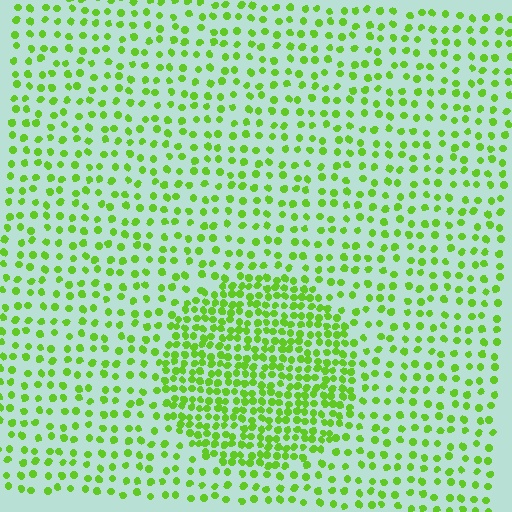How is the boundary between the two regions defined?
The boundary is defined by a change in element density (approximately 2.2x ratio). All elements are the same color, size, and shape.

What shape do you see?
I see a circle.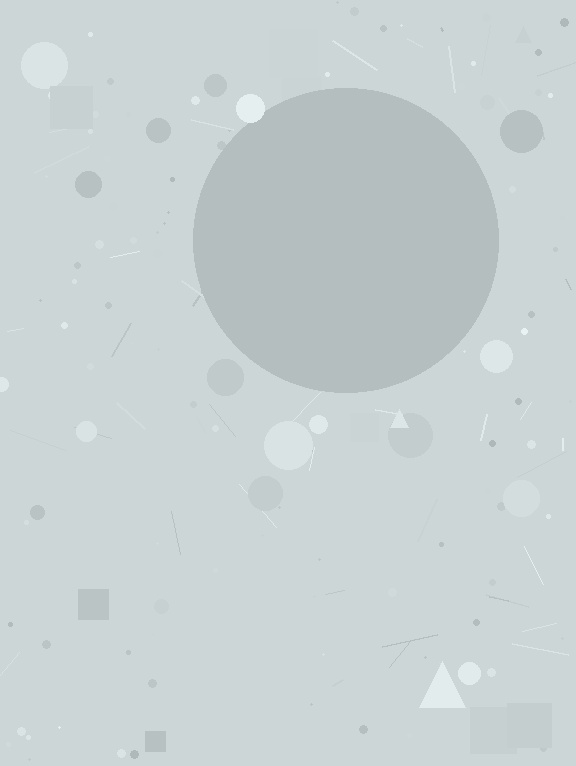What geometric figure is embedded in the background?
A circle is embedded in the background.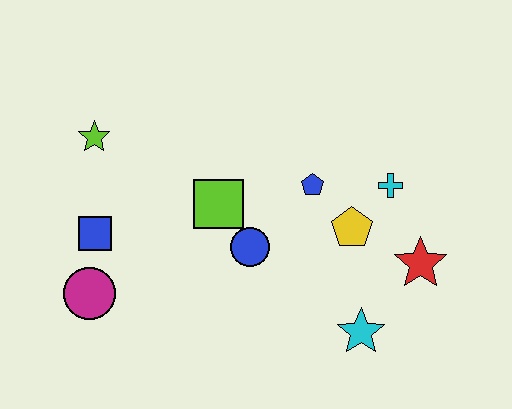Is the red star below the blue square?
Yes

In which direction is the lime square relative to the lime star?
The lime square is to the right of the lime star.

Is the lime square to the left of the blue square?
No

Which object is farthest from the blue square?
The red star is farthest from the blue square.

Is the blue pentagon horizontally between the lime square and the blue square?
No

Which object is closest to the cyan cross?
The yellow pentagon is closest to the cyan cross.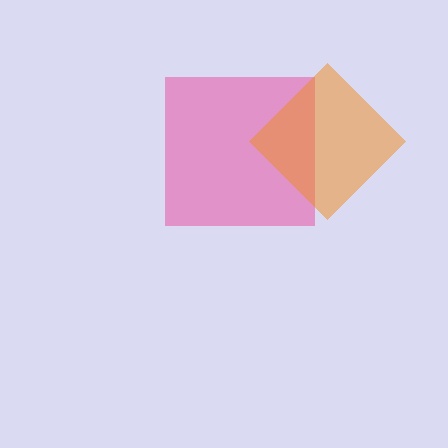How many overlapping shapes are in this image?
There are 2 overlapping shapes in the image.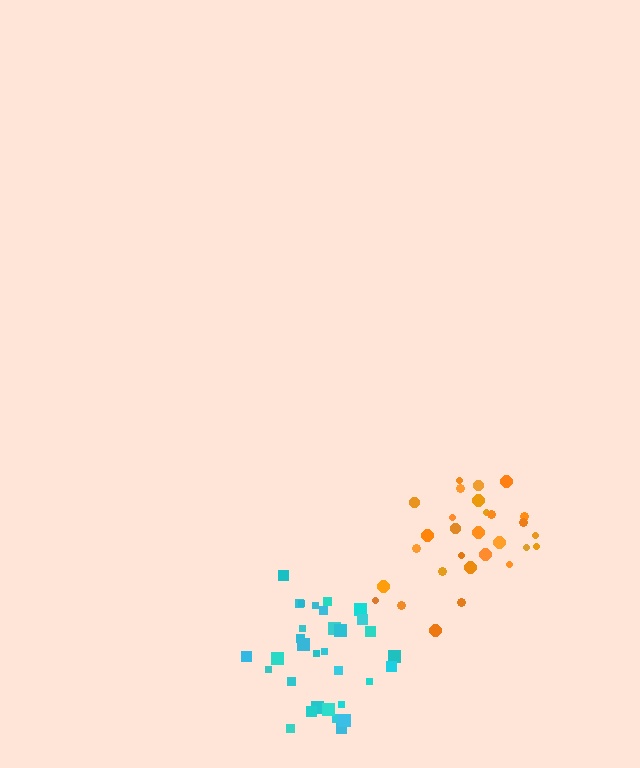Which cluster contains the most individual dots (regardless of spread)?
Cyan (32).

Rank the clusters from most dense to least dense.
cyan, orange.